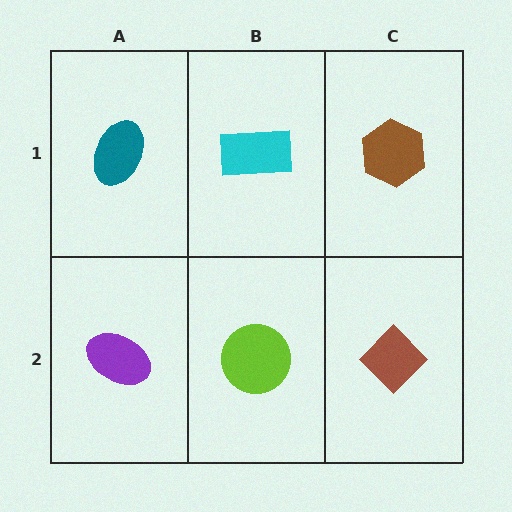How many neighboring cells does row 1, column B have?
3.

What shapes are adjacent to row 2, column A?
A teal ellipse (row 1, column A), a lime circle (row 2, column B).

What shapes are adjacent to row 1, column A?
A purple ellipse (row 2, column A), a cyan rectangle (row 1, column B).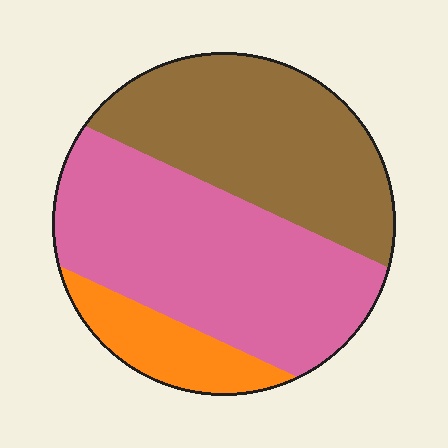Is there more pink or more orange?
Pink.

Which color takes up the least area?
Orange, at roughly 15%.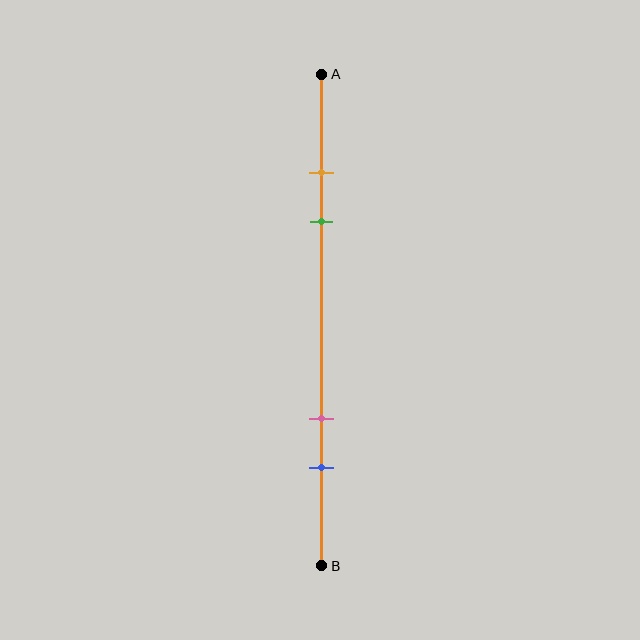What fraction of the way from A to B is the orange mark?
The orange mark is approximately 20% (0.2) of the way from A to B.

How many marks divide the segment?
There are 4 marks dividing the segment.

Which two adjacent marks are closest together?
The orange and green marks are the closest adjacent pair.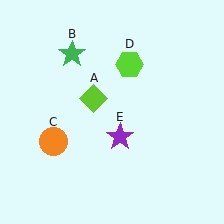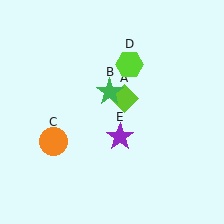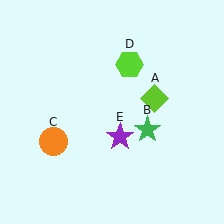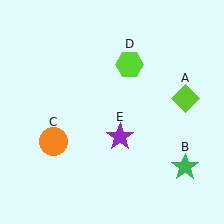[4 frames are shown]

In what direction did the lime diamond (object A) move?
The lime diamond (object A) moved right.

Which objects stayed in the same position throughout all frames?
Orange circle (object C) and lime hexagon (object D) and purple star (object E) remained stationary.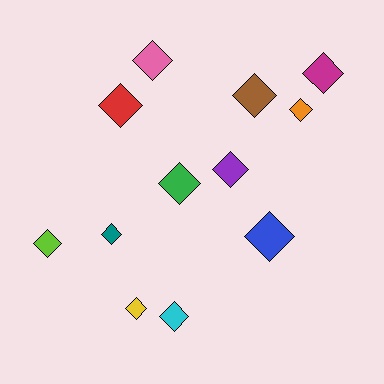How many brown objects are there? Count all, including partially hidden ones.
There is 1 brown object.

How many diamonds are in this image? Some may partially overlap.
There are 12 diamonds.